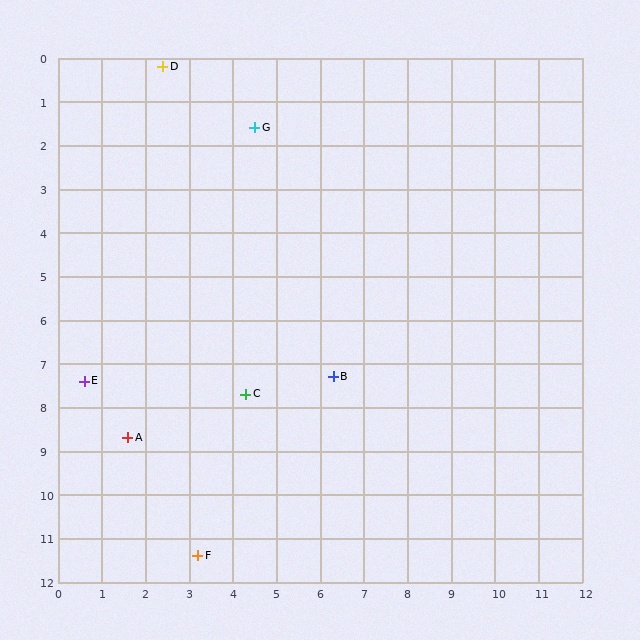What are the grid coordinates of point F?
Point F is at approximately (3.2, 11.4).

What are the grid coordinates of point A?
Point A is at approximately (1.6, 8.7).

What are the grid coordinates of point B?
Point B is at approximately (6.3, 7.3).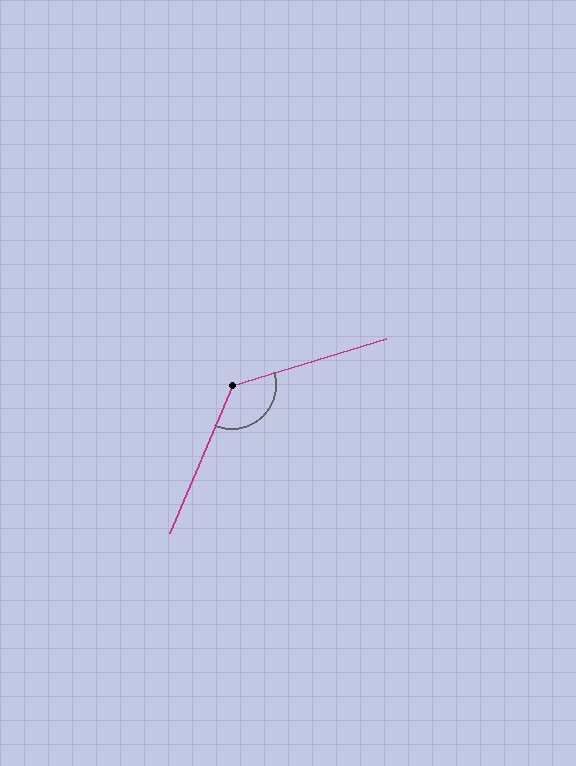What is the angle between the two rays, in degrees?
Approximately 130 degrees.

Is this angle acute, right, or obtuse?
It is obtuse.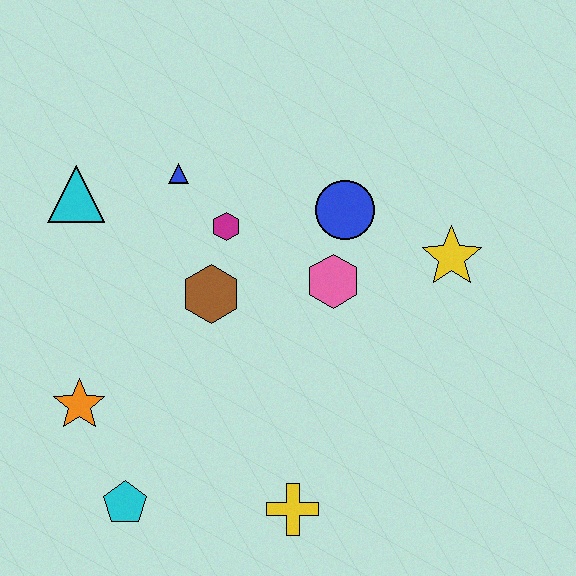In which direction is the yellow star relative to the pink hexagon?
The yellow star is to the right of the pink hexagon.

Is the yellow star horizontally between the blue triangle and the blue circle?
No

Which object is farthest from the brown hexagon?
The yellow star is farthest from the brown hexagon.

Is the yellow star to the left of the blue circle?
No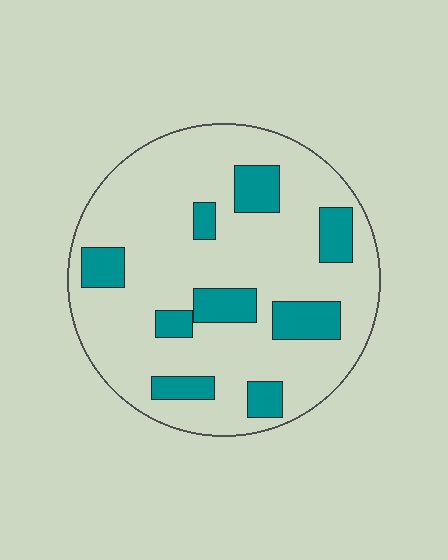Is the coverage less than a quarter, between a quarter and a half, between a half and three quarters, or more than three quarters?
Less than a quarter.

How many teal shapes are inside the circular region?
9.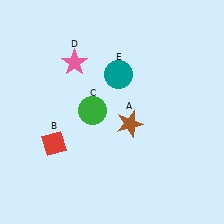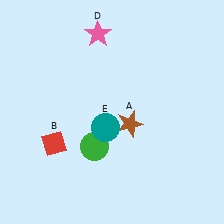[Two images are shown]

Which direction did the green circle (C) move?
The green circle (C) moved down.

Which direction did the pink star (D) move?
The pink star (D) moved up.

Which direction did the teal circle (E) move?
The teal circle (E) moved down.